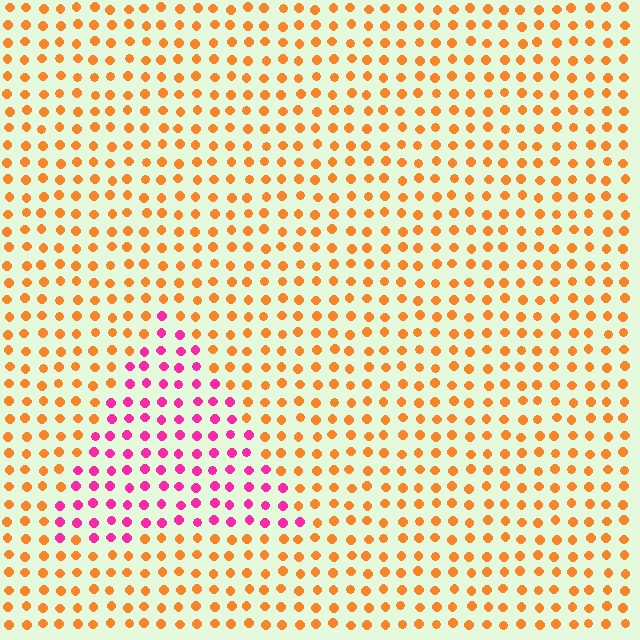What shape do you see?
I see a triangle.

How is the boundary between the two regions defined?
The boundary is defined purely by a slight shift in hue (about 63 degrees). Spacing, size, and orientation are identical on both sides.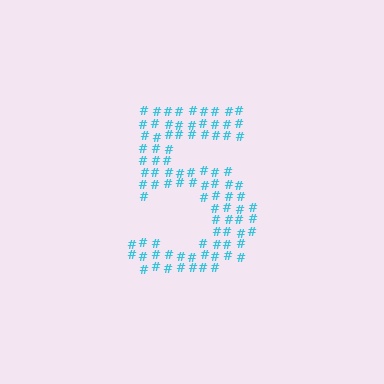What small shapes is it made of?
It is made of small hash symbols.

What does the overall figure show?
The overall figure shows the digit 5.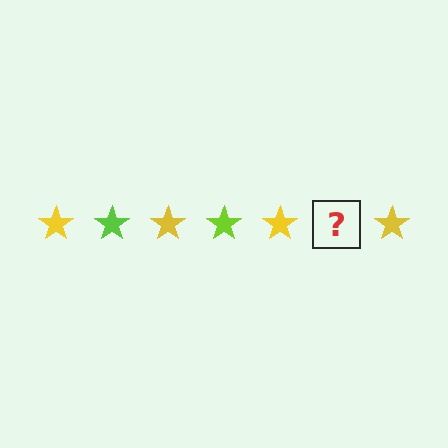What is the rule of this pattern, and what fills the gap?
The rule is that the pattern cycles through yellow, lime stars. The gap should be filled with a lime star.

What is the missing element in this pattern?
The missing element is a lime star.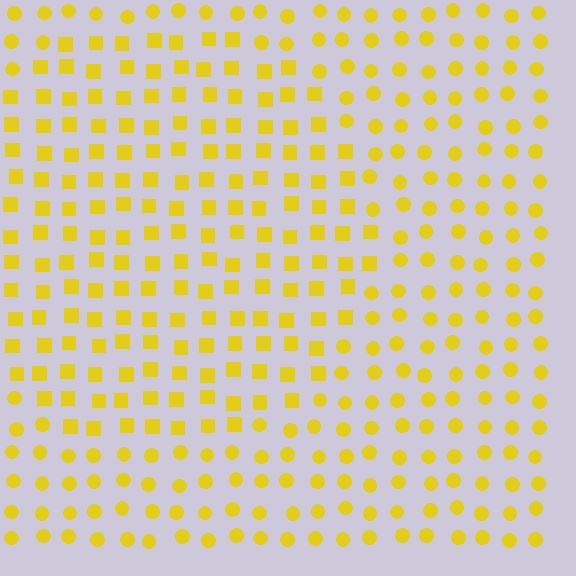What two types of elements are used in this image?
The image uses squares inside the circle region and circles outside it.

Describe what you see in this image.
The image is filled with small yellow elements arranged in a uniform grid. A circle-shaped region contains squares, while the surrounding area contains circles. The boundary is defined purely by the change in element shape.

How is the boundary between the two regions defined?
The boundary is defined by a change in element shape: squares inside vs. circles outside. All elements share the same color and spacing.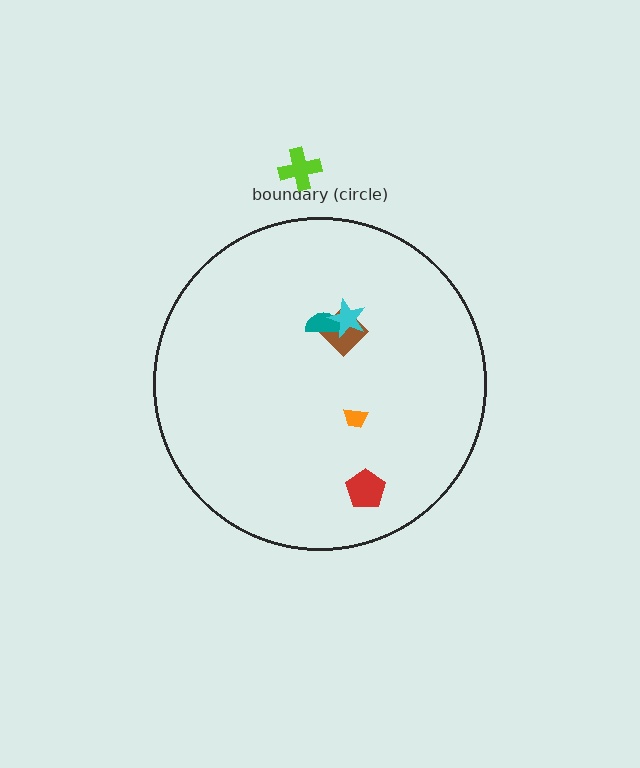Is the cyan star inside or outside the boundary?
Inside.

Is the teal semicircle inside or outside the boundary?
Inside.